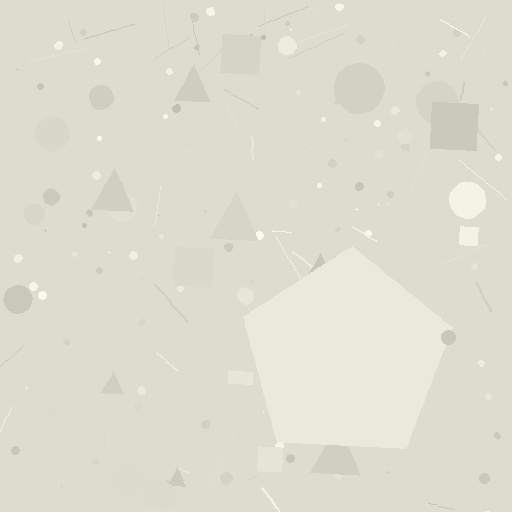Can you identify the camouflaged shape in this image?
The camouflaged shape is a pentagon.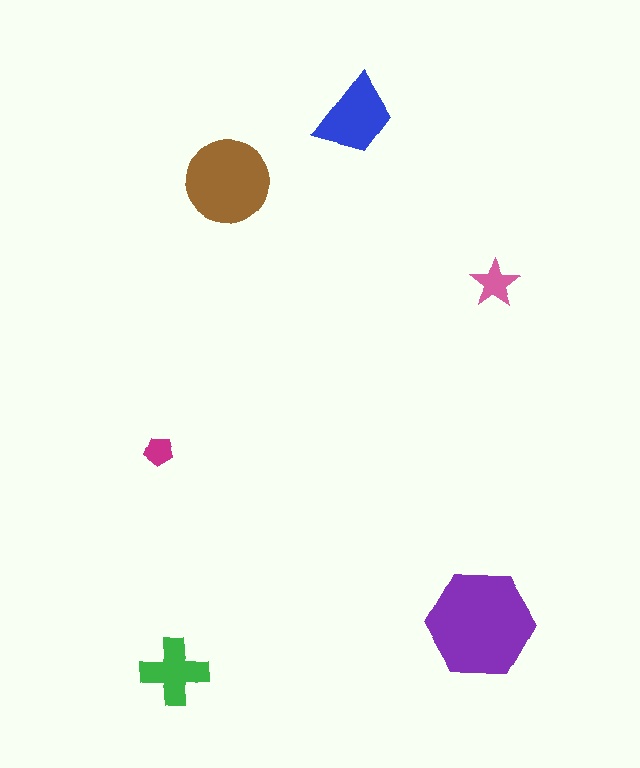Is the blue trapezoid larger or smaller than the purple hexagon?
Smaller.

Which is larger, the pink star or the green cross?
The green cross.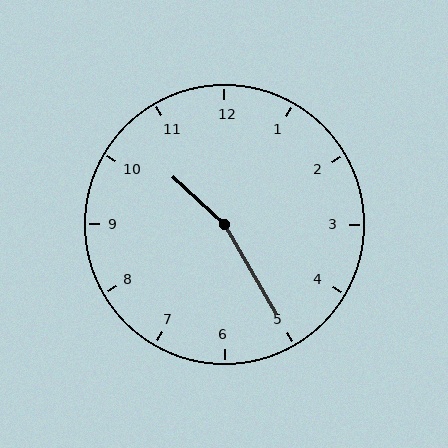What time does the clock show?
10:25.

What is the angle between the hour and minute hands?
Approximately 162 degrees.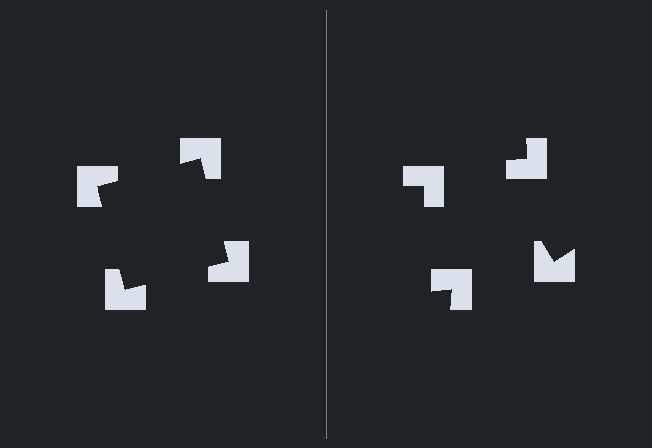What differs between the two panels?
The notched squares are positioned identically on both sides; only the wedge orientations differ. On the left they align to a square; on the right they are misaligned.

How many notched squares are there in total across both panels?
8 — 4 on each side.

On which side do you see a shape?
An illusory square appears on the left side. On the right side the wedge cuts are rotated, so no coherent shape forms.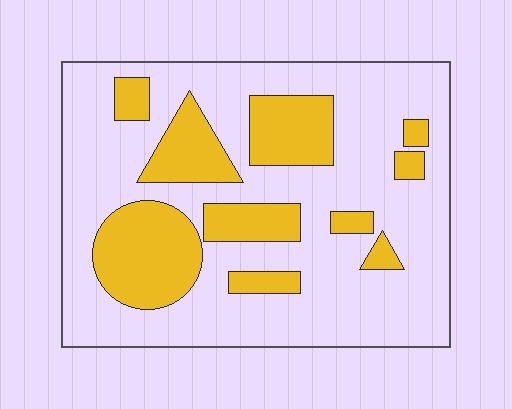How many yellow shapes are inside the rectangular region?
10.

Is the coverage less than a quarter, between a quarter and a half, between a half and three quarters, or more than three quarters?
Between a quarter and a half.